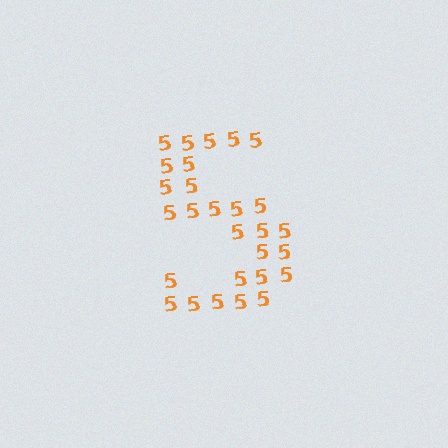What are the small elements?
The small elements are digit 5's.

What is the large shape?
The large shape is the digit 5.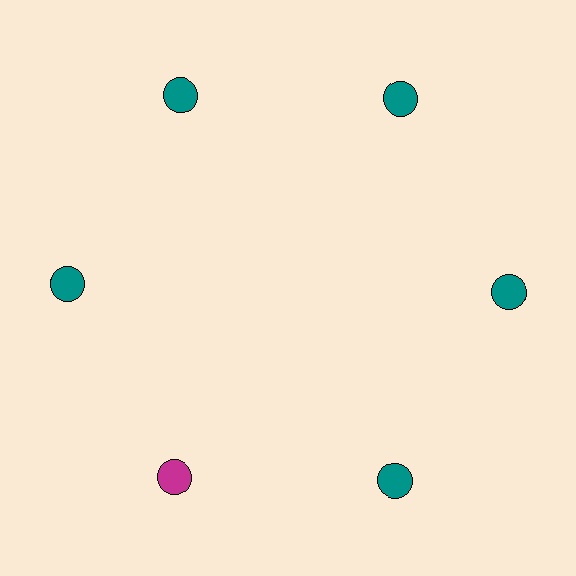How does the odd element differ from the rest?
It has a different color: magenta instead of teal.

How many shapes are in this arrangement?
There are 6 shapes arranged in a ring pattern.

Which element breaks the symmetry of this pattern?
The magenta circle at roughly the 7 o'clock position breaks the symmetry. All other shapes are teal circles.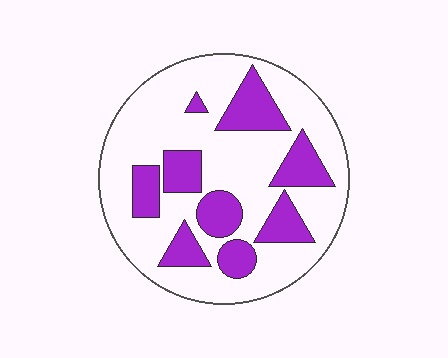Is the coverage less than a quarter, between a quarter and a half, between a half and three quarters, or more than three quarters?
Between a quarter and a half.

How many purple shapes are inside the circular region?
9.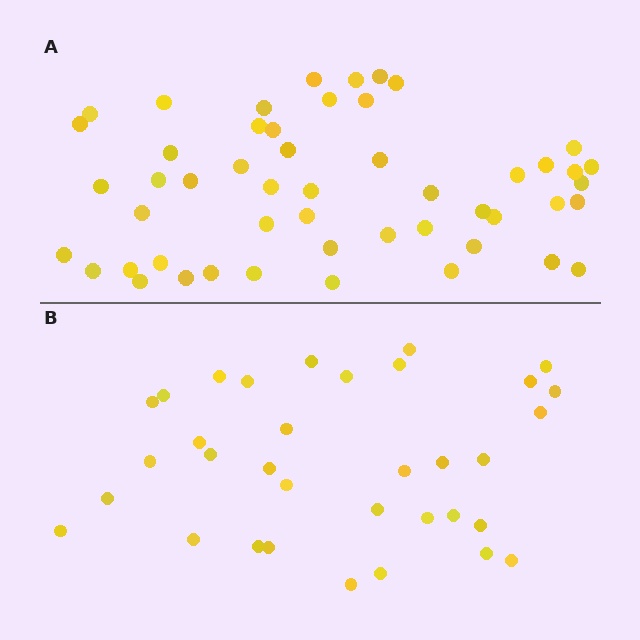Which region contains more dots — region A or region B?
Region A (the top region) has more dots.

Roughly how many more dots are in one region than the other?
Region A has approximately 15 more dots than region B.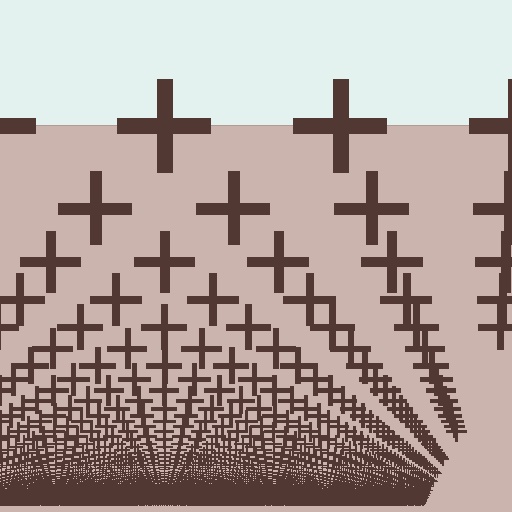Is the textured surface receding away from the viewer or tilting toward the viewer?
The surface appears to tilt toward the viewer. Texture elements get larger and sparser toward the top.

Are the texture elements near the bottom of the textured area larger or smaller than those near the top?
Smaller. The gradient is inverted — elements near the bottom are smaller and denser.